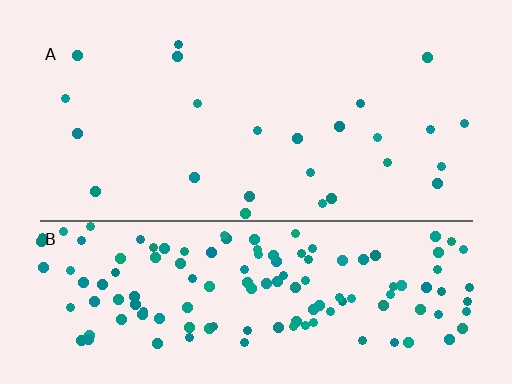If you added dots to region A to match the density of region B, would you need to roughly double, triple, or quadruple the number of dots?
Approximately quadruple.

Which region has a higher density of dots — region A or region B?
B (the bottom).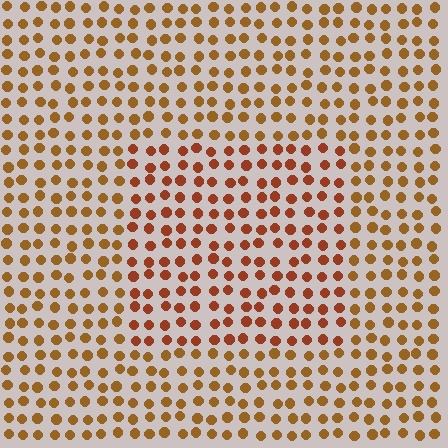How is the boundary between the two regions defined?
The boundary is defined purely by a slight shift in hue (about 22 degrees). Spacing, size, and orientation are identical on both sides.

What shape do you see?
I see a rectangle.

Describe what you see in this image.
The image is filled with small brown elements in a uniform arrangement. A rectangle-shaped region is visible where the elements are tinted to a slightly different hue, forming a subtle color boundary.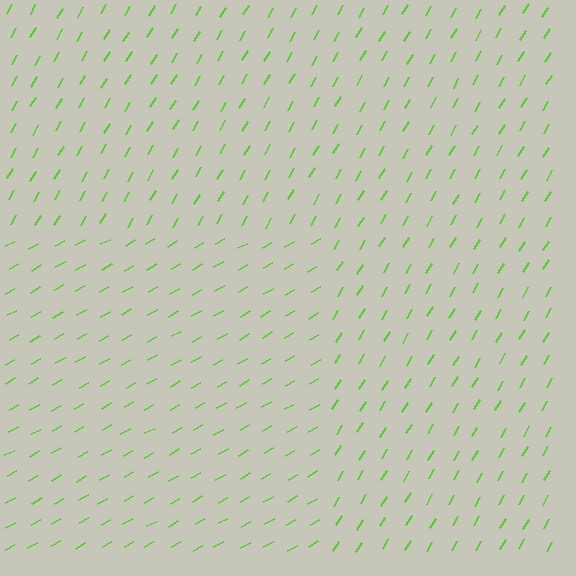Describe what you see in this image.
The image is filled with small lime line segments. A rectangle region in the image has lines oriented differently from the surrounding lines, creating a visible texture boundary.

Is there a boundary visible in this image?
Yes, there is a texture boundary formed by a change in line orientation.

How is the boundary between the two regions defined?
The boundary is defined purely by a change in line orientation (approximately 31 degrees difference). All lines are the same color and thickness.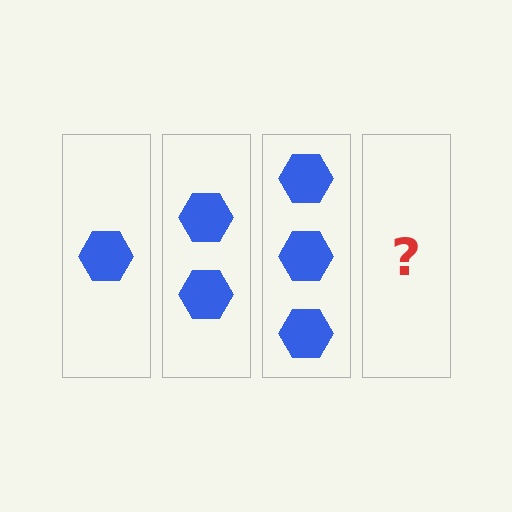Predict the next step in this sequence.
The next step is 4 hexagons.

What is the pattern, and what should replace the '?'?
The pattern is that each step adds one more hexagon. The '?' should be 4 hexagons.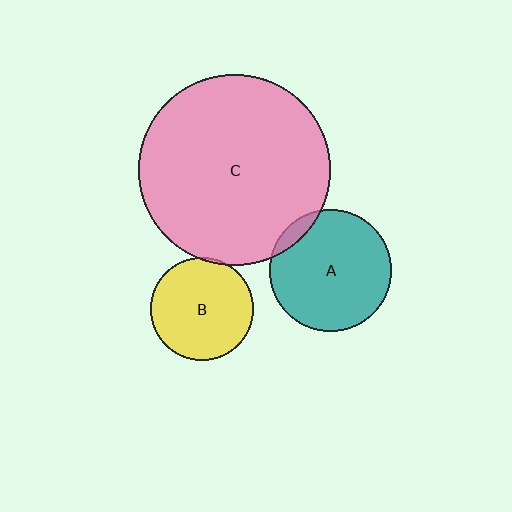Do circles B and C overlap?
Yes.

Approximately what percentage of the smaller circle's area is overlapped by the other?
Approximately 5%.